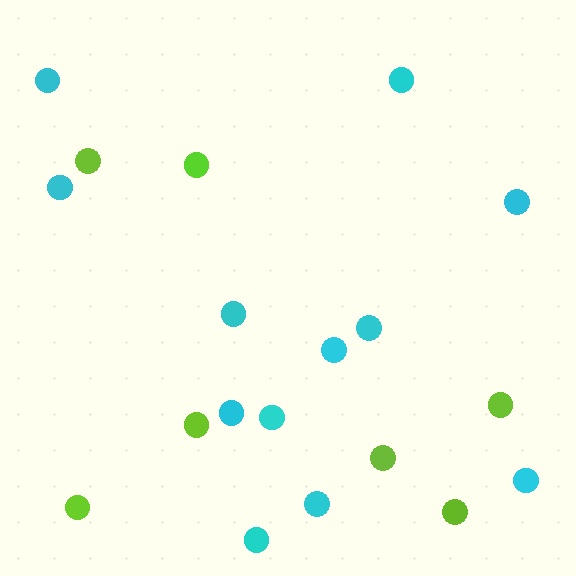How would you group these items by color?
There are 2 groups: one group of cyan circles (12) and one group of lime circles (7).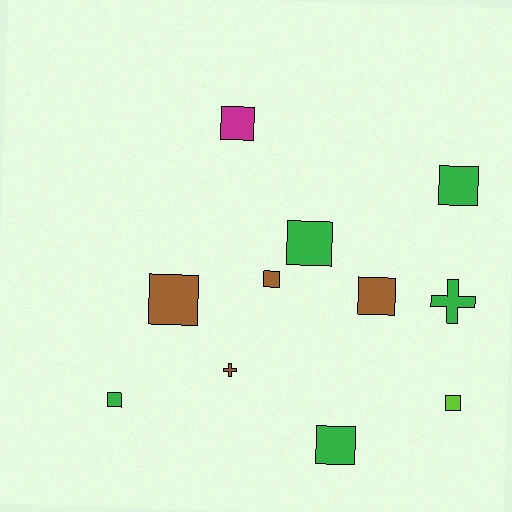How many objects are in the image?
There are 11 objects.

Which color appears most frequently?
Green, with 5 objects.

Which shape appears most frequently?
Square, with 9 objects.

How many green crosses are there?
There is 1 green cross.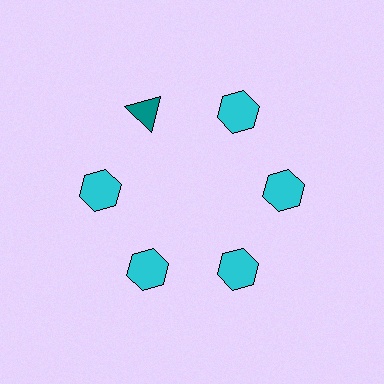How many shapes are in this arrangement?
There are 6 shapes arranged in a ring pattern.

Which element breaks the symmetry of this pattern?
The teal triangle at roughly the 11 o'clock position breaks the symmetry. All other shapes are cyan hexagons.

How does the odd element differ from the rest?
It differs in both color (teal instead of cyan) and shape (triangle instead of hexagon).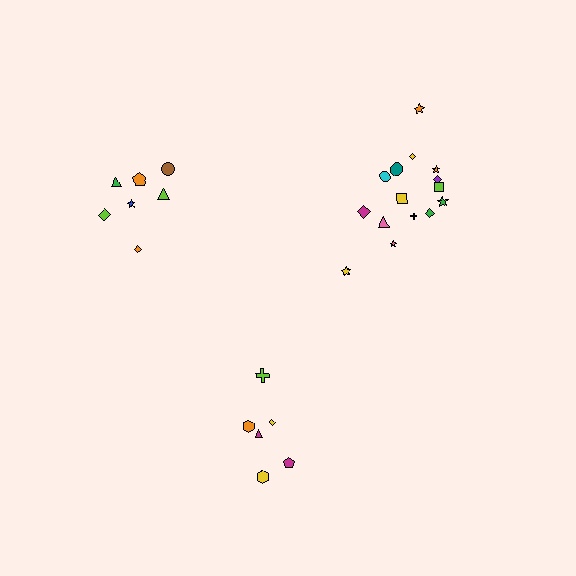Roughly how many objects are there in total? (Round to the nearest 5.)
Roughly 30 objects in total.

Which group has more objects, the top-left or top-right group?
The top-right group.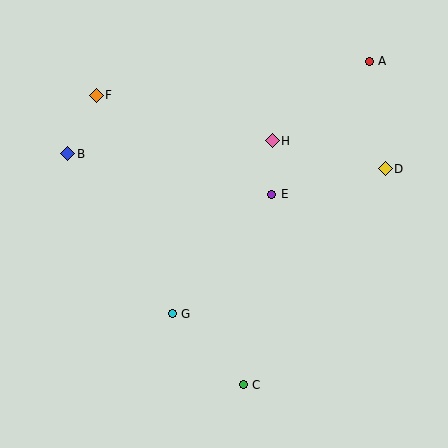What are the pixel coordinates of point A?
Point A is at (369, 61).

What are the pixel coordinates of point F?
Point F is at (96, 95).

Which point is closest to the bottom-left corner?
Point G is closest to the bottom-left corner.